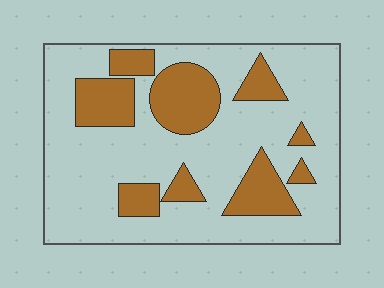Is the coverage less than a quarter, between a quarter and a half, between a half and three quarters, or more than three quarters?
Between a quarter and a half.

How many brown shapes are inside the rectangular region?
9.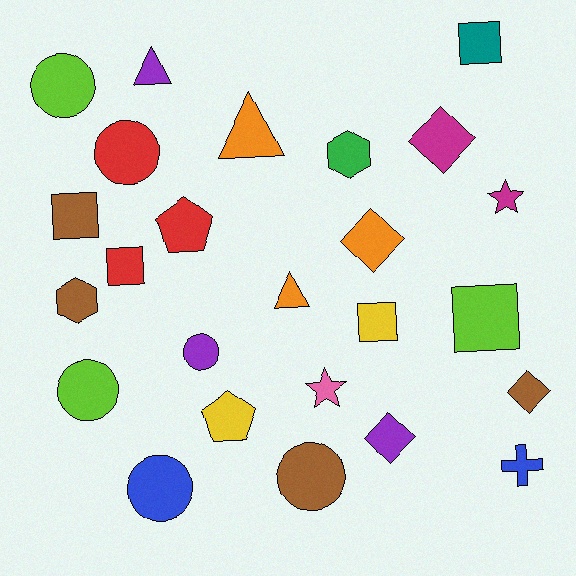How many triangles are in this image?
There are 3 triangles.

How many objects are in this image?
There are 25 objects.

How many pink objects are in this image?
There is 1 pink object.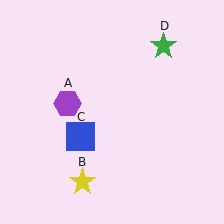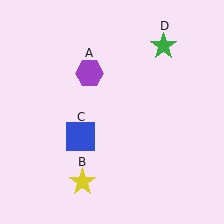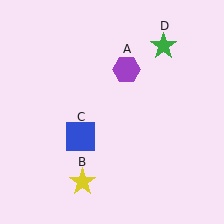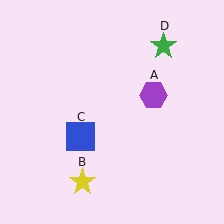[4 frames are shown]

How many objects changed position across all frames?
1 object changed position: purple hexagon (object A).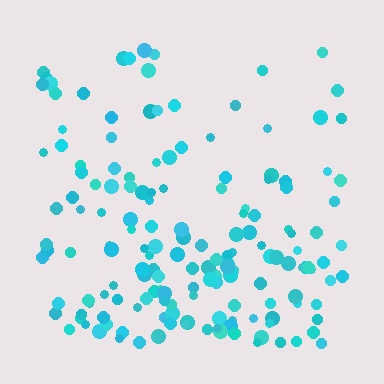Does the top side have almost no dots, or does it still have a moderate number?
Still a moderate number, just noticeably fewer than the bottom.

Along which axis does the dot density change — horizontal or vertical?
Vertical.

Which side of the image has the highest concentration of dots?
The bottom.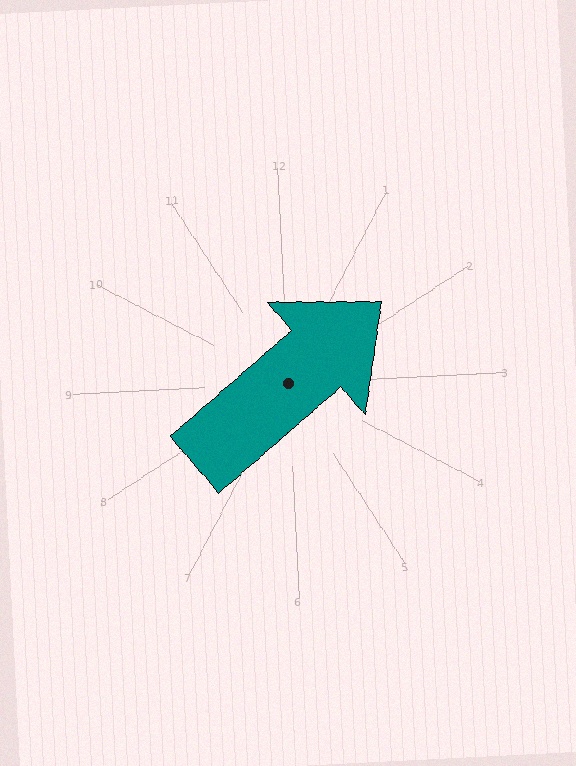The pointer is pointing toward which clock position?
Roughly 2 o'clock.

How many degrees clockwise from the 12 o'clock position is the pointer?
Approximately 52 degrees.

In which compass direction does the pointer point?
Northeast.